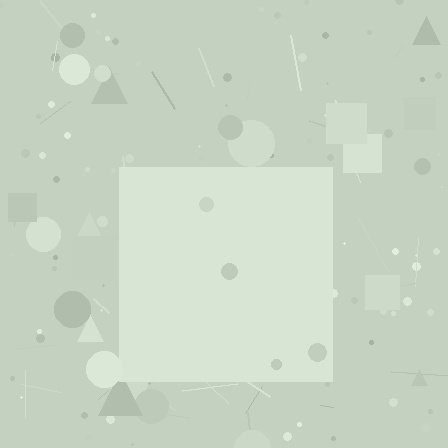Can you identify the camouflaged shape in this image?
The camouflaged shape is a square.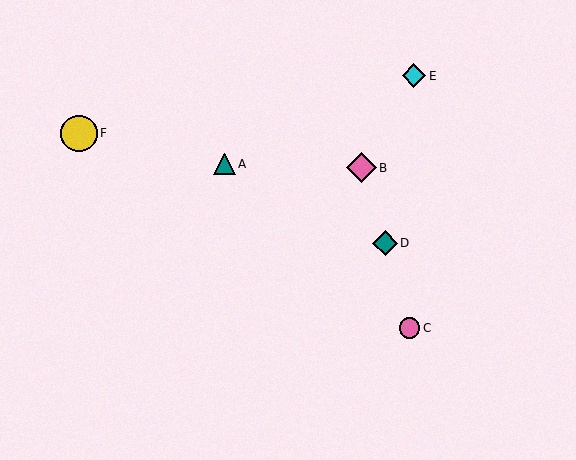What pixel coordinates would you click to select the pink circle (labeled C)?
Click at (410, 328) to select the pink circle C.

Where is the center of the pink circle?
The center of the pink circle is at (410, 328).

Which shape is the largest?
The yellow circle (labeled F) is the largest.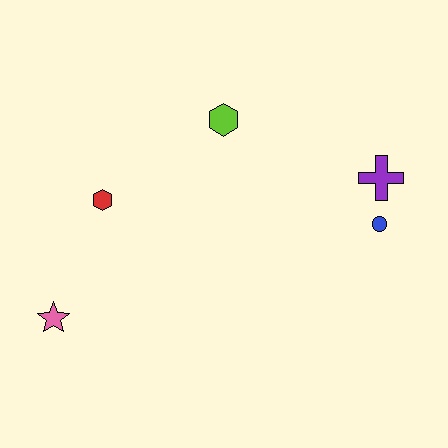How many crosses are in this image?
There is 1 cross.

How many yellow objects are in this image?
There are no yellow objects.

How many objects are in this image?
There are 5 objects.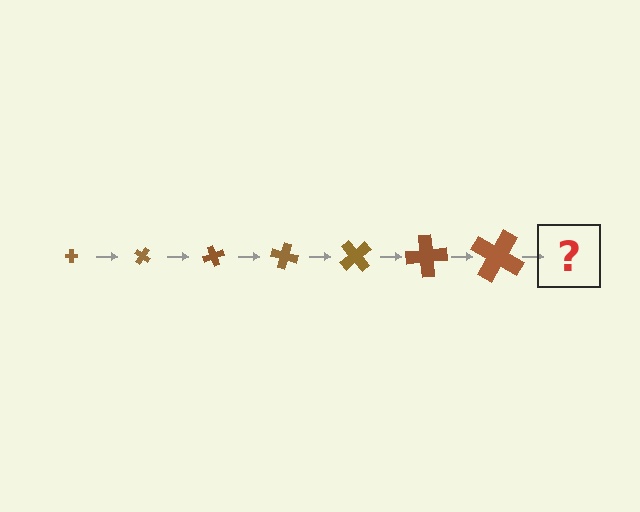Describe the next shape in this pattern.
It should be a cross, larger than the previous one and rotated 245 degrees from the start.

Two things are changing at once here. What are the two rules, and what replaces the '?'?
The two rules are that the cross grows larger each step and it rotates 35 degrees each step. The '?' should be a cross, larger than the previous one and rotated 245 degrees from the start.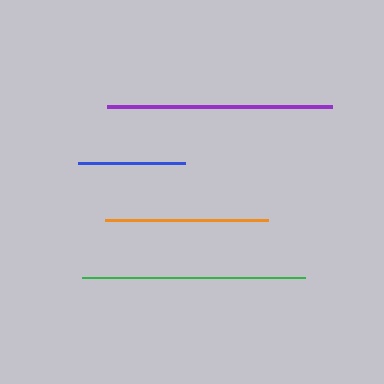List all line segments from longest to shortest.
From longest to shortest: purple, green, orange, blue.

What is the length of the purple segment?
The purple segment is approximately 225 pixels long.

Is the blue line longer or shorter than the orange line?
The orange line is longer than the blue line.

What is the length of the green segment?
The green segment is approximately 223 pixels long.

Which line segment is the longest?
The purple line is the longest at approximately 225 pixels.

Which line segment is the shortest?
The blue line is the shortest at approximately 107 pixels.